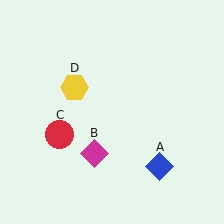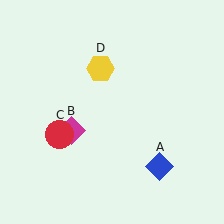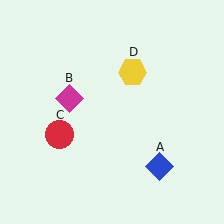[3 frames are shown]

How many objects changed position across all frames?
2 objects changed position: magenta diamond (object B), yellow hexagon (object D).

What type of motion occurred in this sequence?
The magenta diamond (object B), yellow hexagon (object D) rotated clockwise around the center of the scene.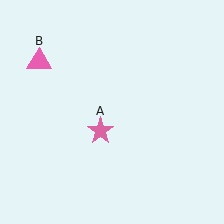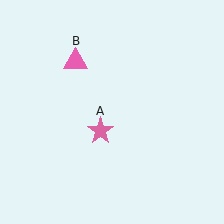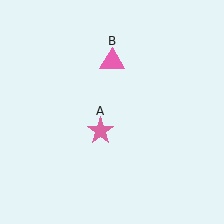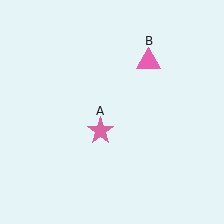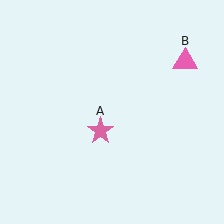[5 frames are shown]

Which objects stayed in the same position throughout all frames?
Pink star (object A) remained stationary.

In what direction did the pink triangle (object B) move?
The pink triangle (object B) moved right.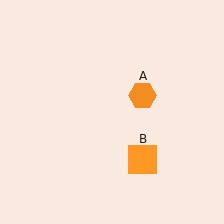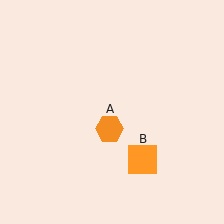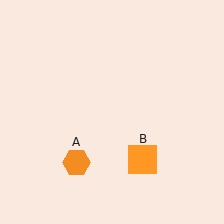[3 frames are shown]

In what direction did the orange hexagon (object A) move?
The orange hexagon (object A) moved down and to the left.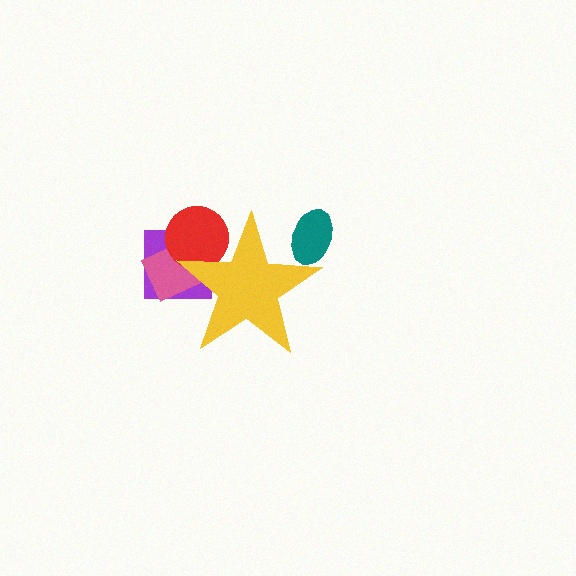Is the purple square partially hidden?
Yes, the purple square is partially hidden behind the yellow star.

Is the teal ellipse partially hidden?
Yes, the teal ellipse is partially hidden behind the yellow star.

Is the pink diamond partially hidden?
Yes, the pink diamond is partially hidden behind the yellow star.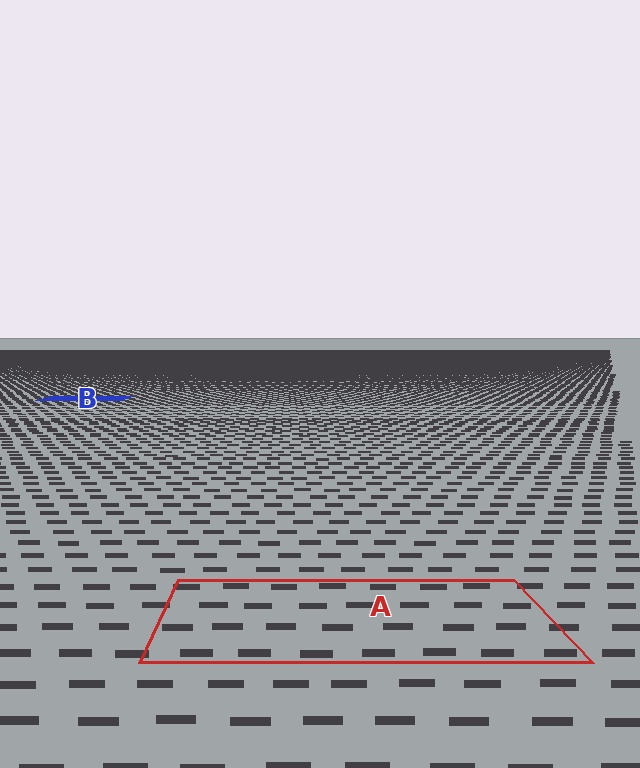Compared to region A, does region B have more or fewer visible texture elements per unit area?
Region B has more texture elements per unit area — they are packed more densely because it is farther away.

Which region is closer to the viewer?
Region A is closer. The texture elements there are larger and more spread out.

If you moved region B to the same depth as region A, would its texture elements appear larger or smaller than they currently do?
They would appear larger. At a closer depth, the same texture elements are projected at a bigger on-screen size.